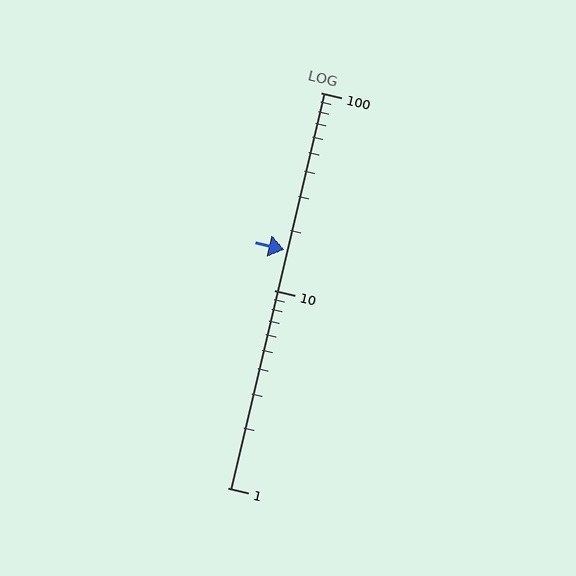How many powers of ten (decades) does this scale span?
The scale spans 2 decades, from 1 to 100.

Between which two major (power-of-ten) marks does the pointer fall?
The pointer is between 10 and 100.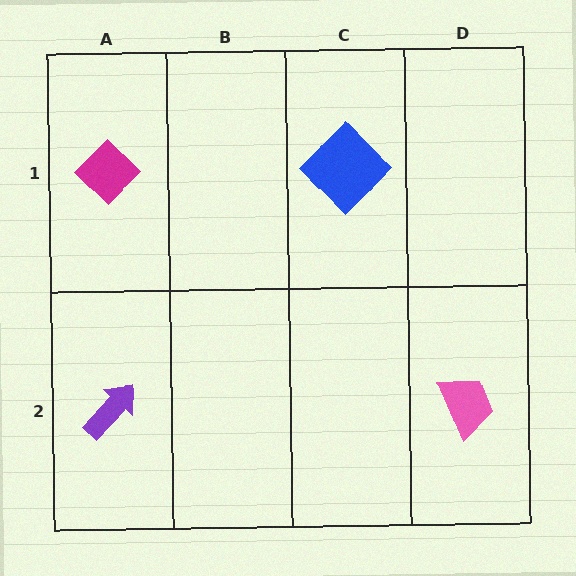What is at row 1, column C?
A blue diamond.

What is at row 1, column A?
A magenta diamond.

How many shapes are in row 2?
2 shapes.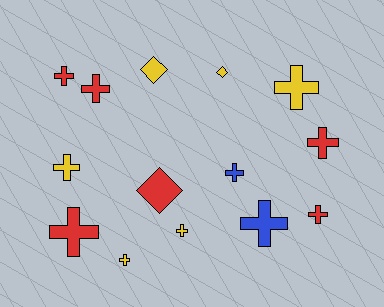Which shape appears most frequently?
Cross, with 11 objects.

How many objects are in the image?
There are 14 objects.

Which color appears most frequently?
Yellow, with 6 objects.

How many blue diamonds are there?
There are no blue diamonds.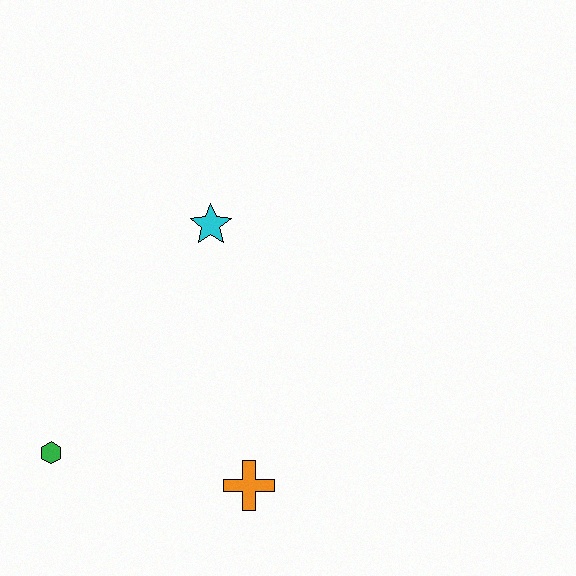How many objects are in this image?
There are 3 objects.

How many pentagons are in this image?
There are no pentagons.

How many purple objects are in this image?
There are no purple objects.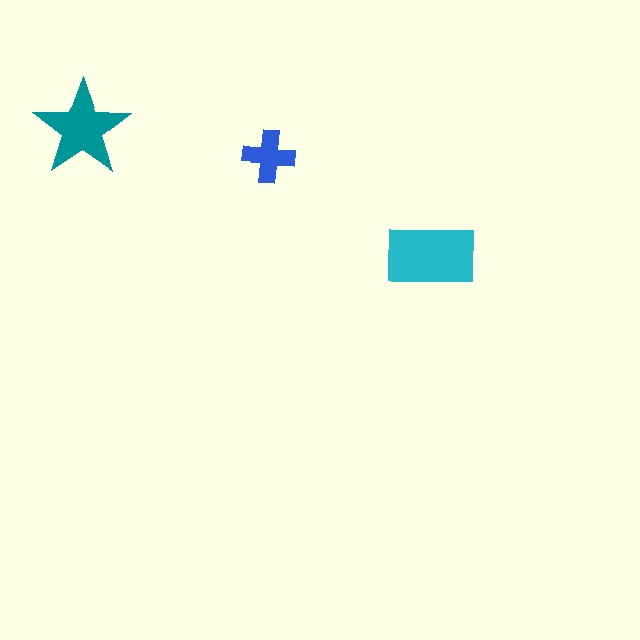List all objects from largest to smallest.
The cyan rectangle, the teal star, the blue cross.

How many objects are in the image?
There are 3 objects in the image.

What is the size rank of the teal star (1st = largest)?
2nd.